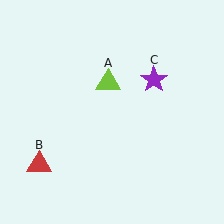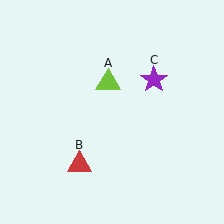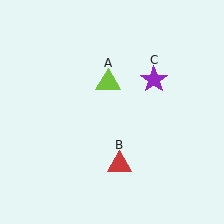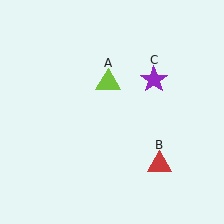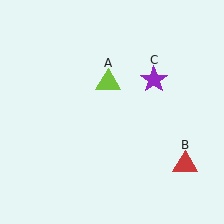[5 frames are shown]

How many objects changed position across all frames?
1 object changed position: red triangle (object B).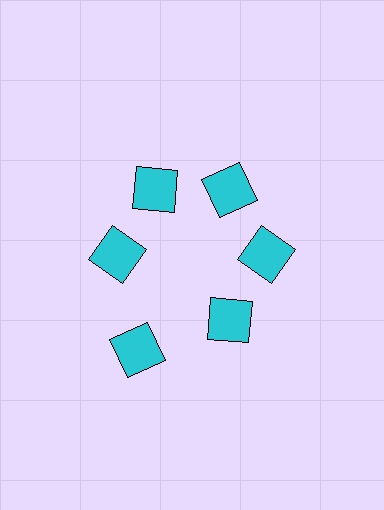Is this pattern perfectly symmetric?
No. The 6 cyan squares are arranged in a ring, but one element near the 7 o'clock position is pushed outward from the center, breaking the 6-fold rotational symmetry.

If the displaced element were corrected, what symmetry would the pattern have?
It would have 6-fold rotational symmetry — the pattern would map onto itself every 60 degrees.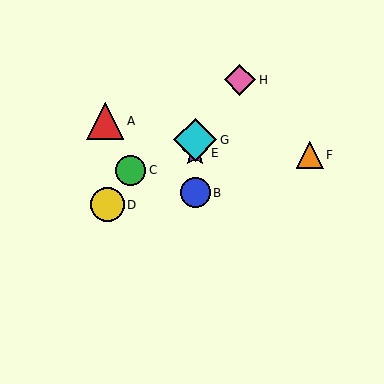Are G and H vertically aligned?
No, G is at x≈195 and H is at x≈240.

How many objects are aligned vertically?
3 objects (B, E, G) are aligned vertically.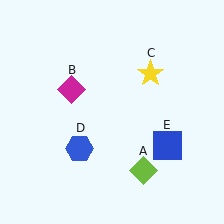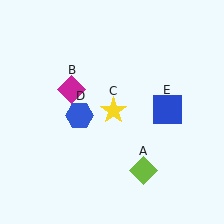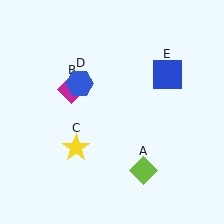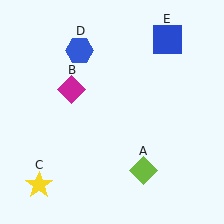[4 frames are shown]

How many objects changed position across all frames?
3 objects changed position: yellow star (object C), blue hexagon (object D), blue square (object E).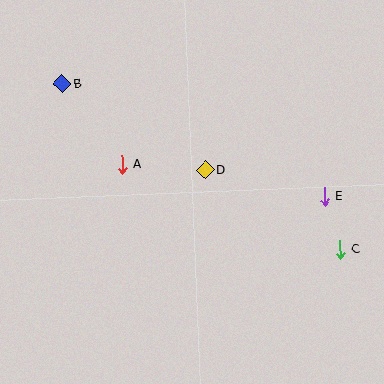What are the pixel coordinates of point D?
Point D is at (205, 170).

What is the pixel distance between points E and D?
The distance between E and D is 122 pixels.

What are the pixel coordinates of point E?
Point E is at (325, 196).